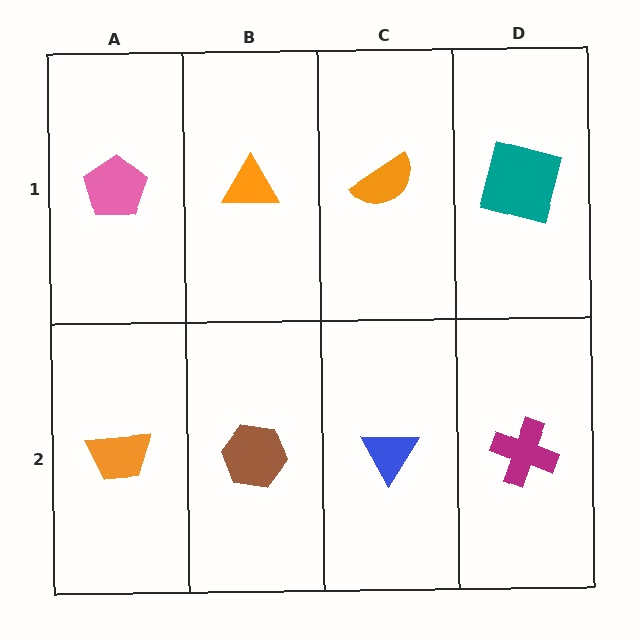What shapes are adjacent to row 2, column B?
An orange triangle (row 1, column B), an orange trapezoid (row 2, column A), a blue triangle (row 2, column C).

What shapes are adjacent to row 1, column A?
An orange trapezoid (row 2, column A), an orange triangle (row 1, column B).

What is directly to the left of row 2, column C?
A brown hexagon.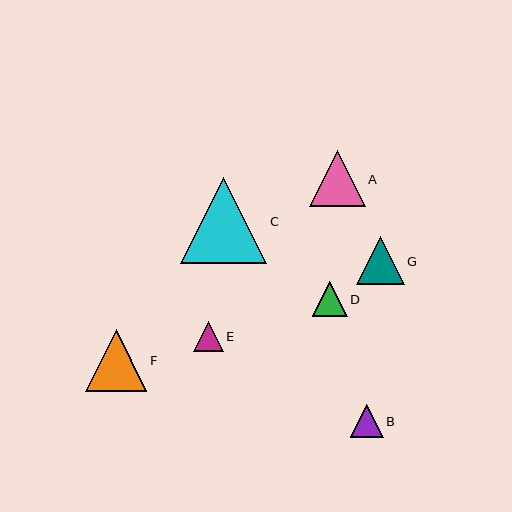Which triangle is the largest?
Triangle C is the largest with a size of approximately 86 pixels.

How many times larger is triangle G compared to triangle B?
Triangle G is approximately 1.5 times the size of triangle B.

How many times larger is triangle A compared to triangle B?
Triangle A is approximately 1.7 times the size of triangle B.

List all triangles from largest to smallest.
From largest to smallest: C, F, A, G, D, B, E.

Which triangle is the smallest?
Triangle E is the smallest with a size of approximately 29 pixels.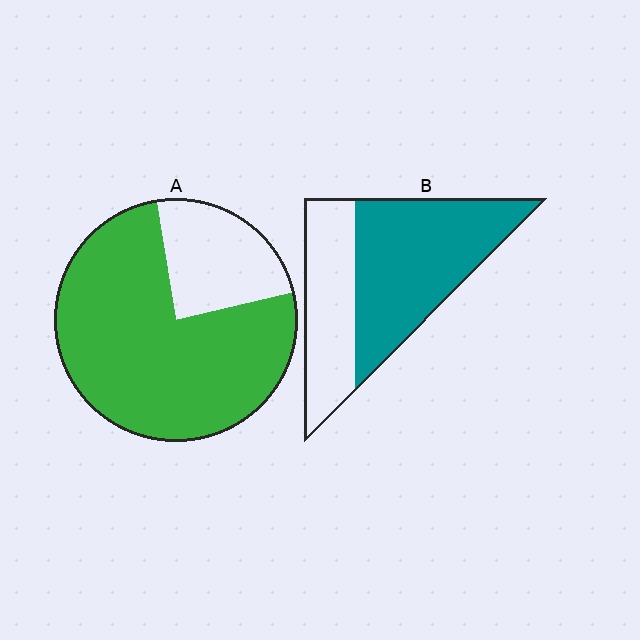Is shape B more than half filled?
Yes.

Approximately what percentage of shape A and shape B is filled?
A is approximately 75% and B is approximately 60%.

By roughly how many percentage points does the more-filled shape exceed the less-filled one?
By roughly 15 percentage points (A over B).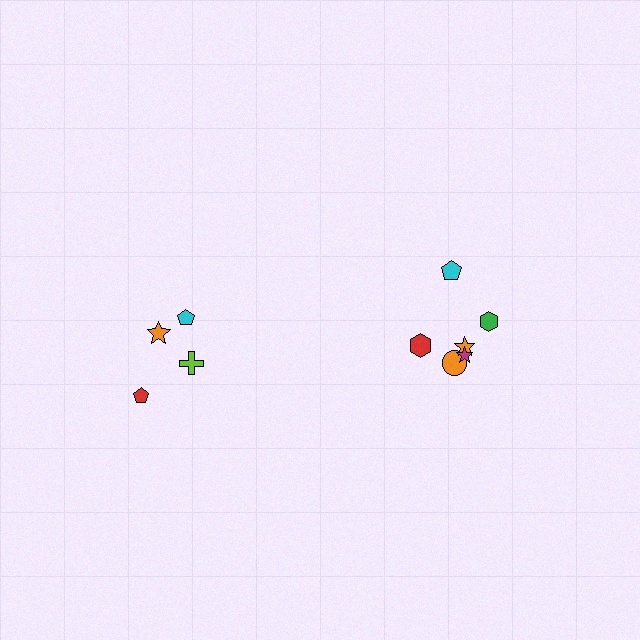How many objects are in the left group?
There are 4 objects.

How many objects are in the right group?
There are 6 objects.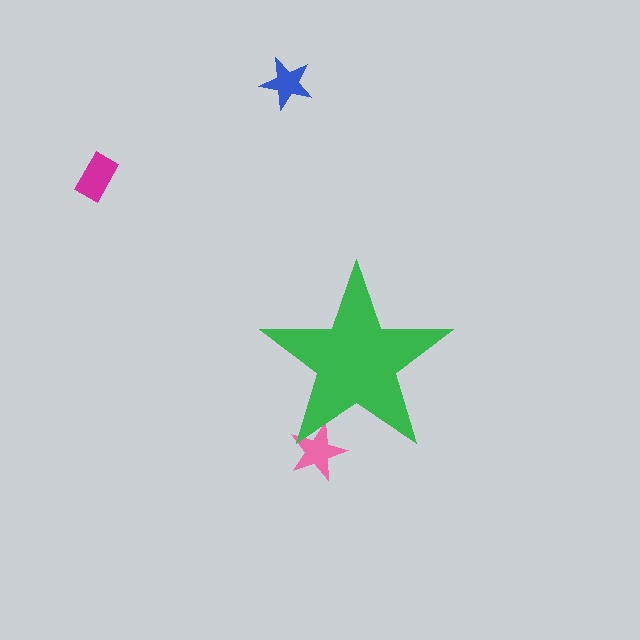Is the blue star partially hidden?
No, the blue star is fully visible.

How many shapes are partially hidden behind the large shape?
1 shape is partially hidden.